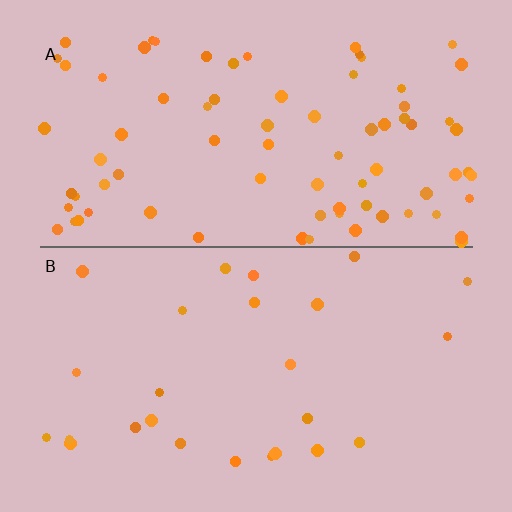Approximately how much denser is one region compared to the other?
Approximately 3.1× — region A over region B.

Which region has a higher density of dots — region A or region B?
A (the top).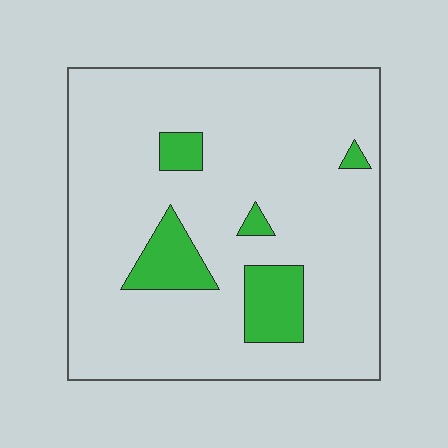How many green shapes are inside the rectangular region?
5.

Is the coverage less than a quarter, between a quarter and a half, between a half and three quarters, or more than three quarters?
Less than a quarter.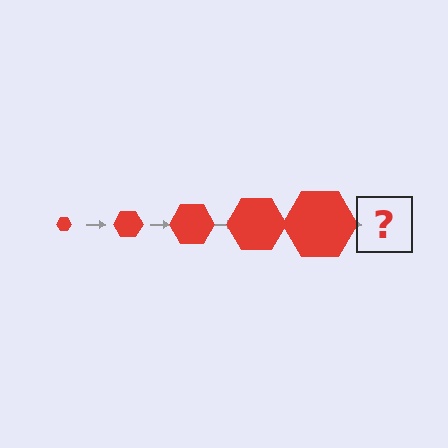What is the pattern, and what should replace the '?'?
The pattern is that the hexagon gets progressively larger each step. The '?' should be a red hexagon, larger than the previous one.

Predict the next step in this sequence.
The next step is a red hexagon, larger than the previous one.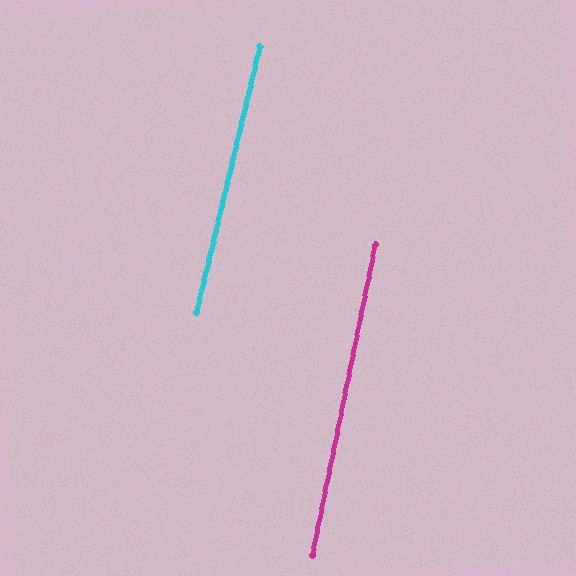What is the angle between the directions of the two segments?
Approximately 2 degrees.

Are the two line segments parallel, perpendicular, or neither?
Parallel — their directions differ by only 1.9°.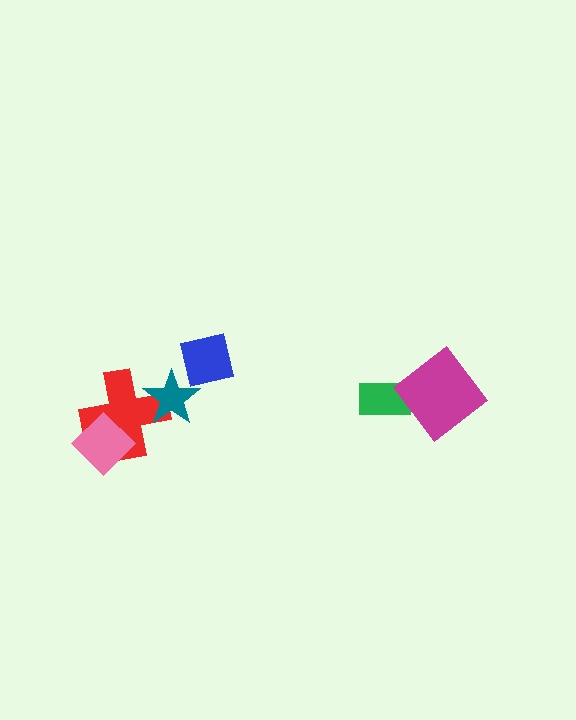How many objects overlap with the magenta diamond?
1 object overlaps with the magenta diamond.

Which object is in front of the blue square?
The teal star is in front of the blue square.